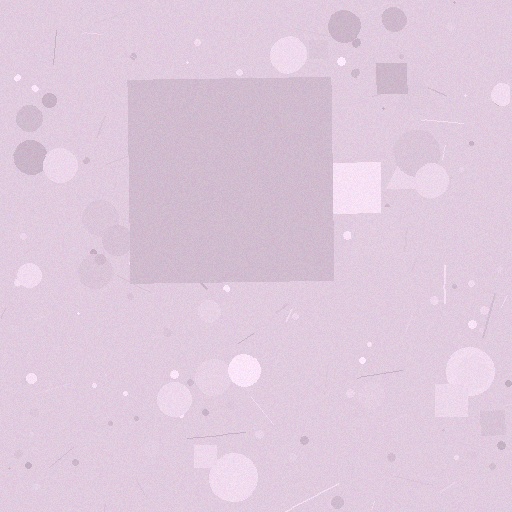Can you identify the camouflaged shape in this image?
The camouflaged shape is a square.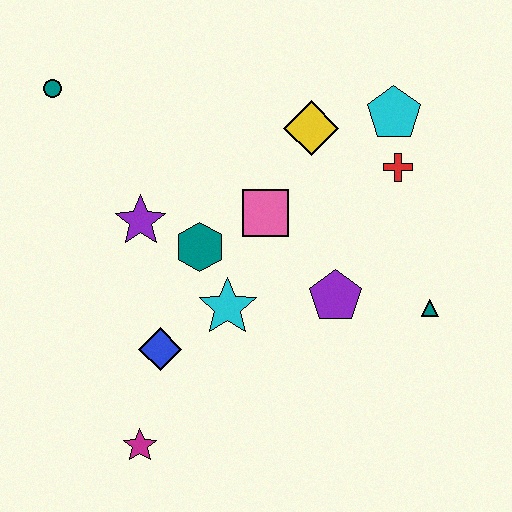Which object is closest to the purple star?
The teal hexagon is closest to the purple star.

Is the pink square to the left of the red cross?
Yes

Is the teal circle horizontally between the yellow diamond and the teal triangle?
No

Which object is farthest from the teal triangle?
The teal circle is farthest from the teal triangle.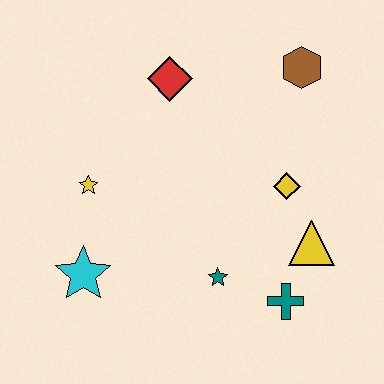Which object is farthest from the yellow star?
The brown hexagon is farthest from the yellow star.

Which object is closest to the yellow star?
The cyan star is closest to the yellow star.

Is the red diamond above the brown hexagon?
No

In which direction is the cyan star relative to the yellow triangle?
The cyan star is to the left of the yellow triangle.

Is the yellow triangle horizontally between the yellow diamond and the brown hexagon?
No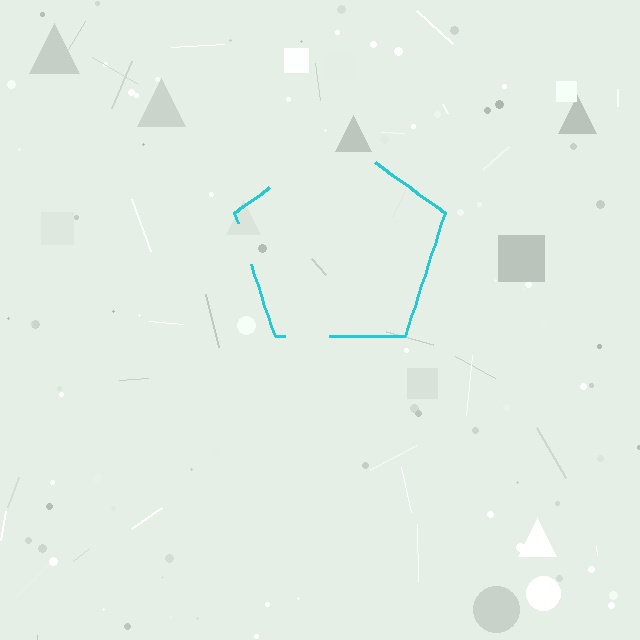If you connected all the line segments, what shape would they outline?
They would outline a pentagon.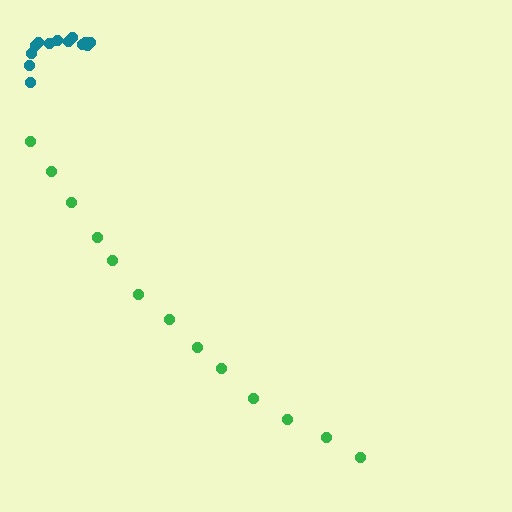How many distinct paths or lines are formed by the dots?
There are 2 distinct paths.